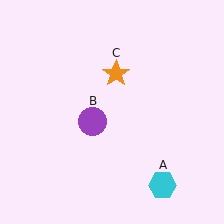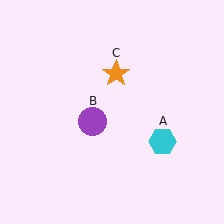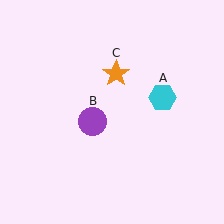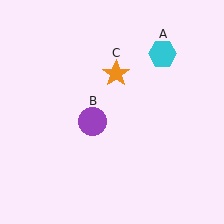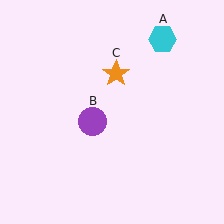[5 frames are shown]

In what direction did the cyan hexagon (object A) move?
The cyan hexagon (object A) moved up.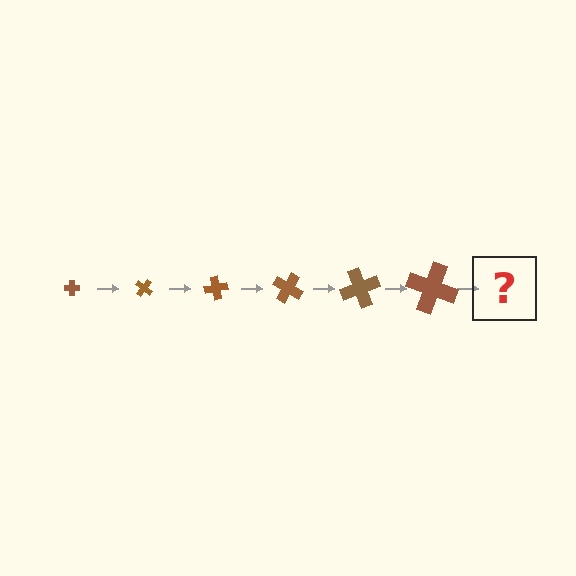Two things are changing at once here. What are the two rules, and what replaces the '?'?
The two rules are that the cross grows larger each step and it rotates 40 degrees each step. The '?' should be a cross, larger than the previous one and rotated 240 degrees from the start.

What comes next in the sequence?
The next element should be a cross, larger than the previous one and rotated 240 degrees from the start.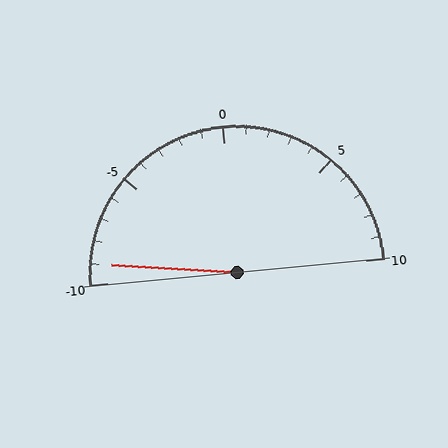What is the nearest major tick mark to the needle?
The nearest major tick mark is -10.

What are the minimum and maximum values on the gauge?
The gauge ranges from -10 to 10.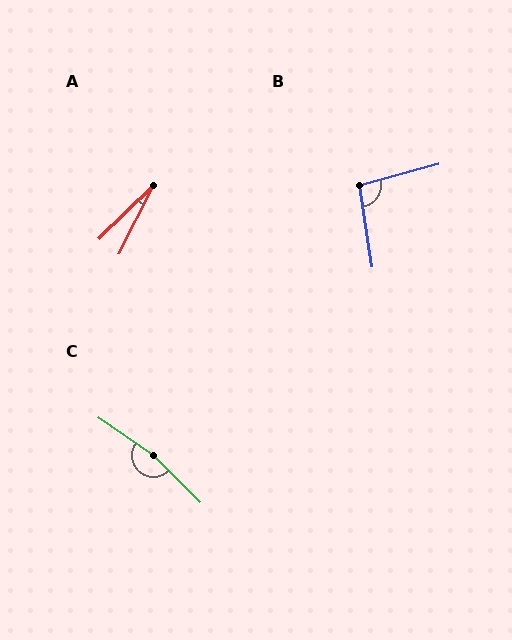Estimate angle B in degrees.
Approximately 97 degrees.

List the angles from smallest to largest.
A (19°), B (97°), C (169°).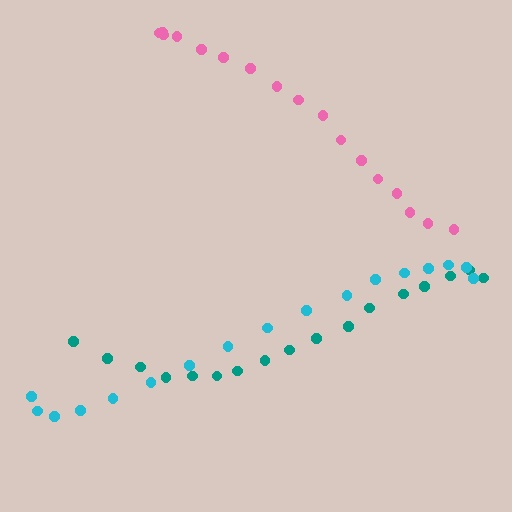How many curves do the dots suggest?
There are 3 distinct paths.